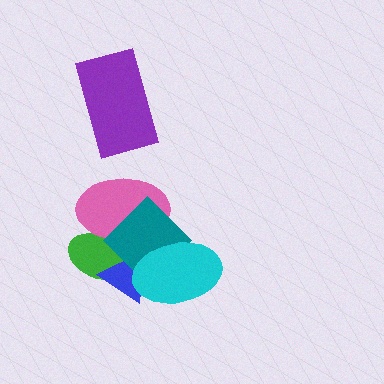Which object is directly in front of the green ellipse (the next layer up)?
The blue triangle is directly in front of the green ellipse.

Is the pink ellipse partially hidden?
Yes, it is partially covered by another shape.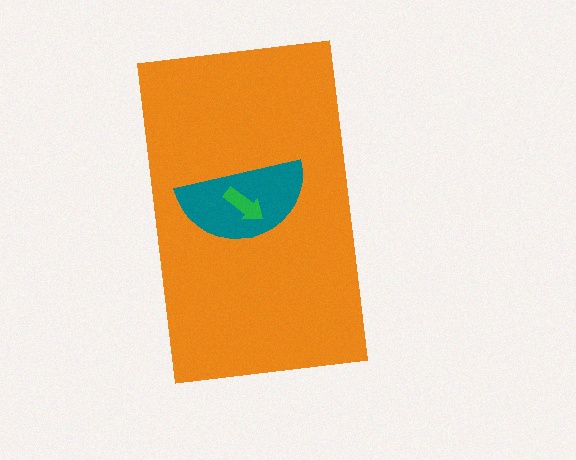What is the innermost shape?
The green arrow.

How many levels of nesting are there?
3.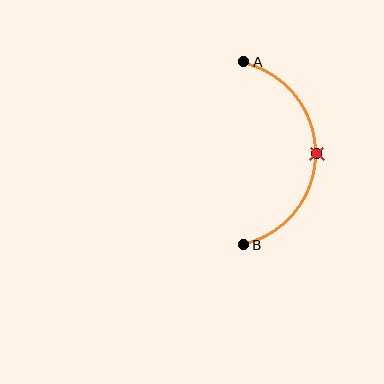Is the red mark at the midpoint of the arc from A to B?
Yes. The red mark lies on the arc at equal arc-length from both A and B — it is the arc midpoint.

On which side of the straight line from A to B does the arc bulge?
The arc bulges to the right of the straight line connecting A and B.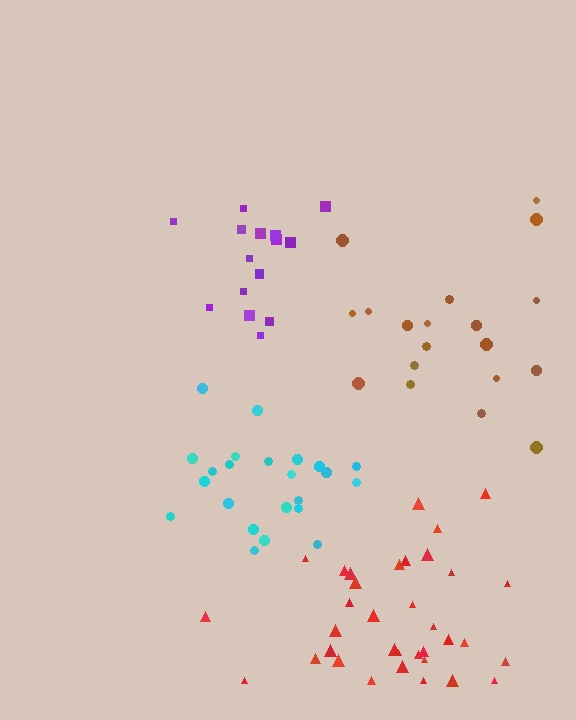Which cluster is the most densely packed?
Red.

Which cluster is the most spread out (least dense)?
Brown.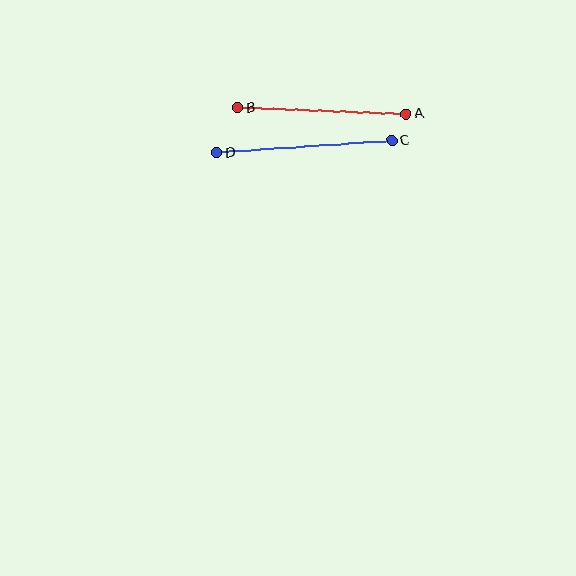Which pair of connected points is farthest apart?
Points C and D are farthest apart.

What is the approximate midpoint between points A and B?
The midpoint is at approximately (322, 111) pixels.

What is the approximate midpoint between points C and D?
The midpoint is at approximately (304, 147) pixels.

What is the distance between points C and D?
The distance is approximately 175 pixels.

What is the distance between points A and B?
The distance is approximately 169 pixels.